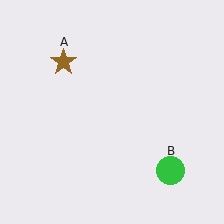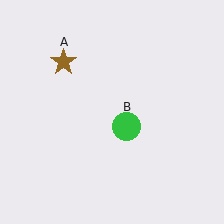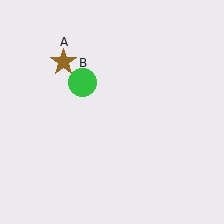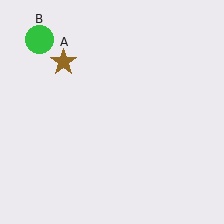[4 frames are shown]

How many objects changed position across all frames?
1 object changed position: green circle (object B).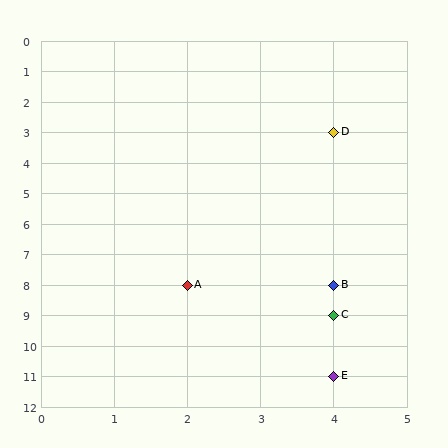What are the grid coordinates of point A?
Point A is at grid coordinates (2, 8).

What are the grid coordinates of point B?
Point B is at grid coordinates (4, 8).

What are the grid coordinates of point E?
Point E is at grid coordinates (4, 11).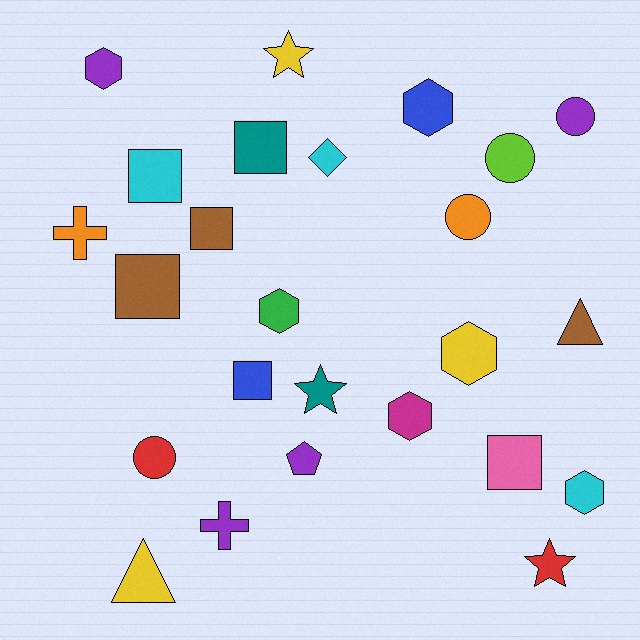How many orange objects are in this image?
There are 2 orange objects.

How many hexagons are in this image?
There are 6 hexagons.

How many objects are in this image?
There are 25 objects.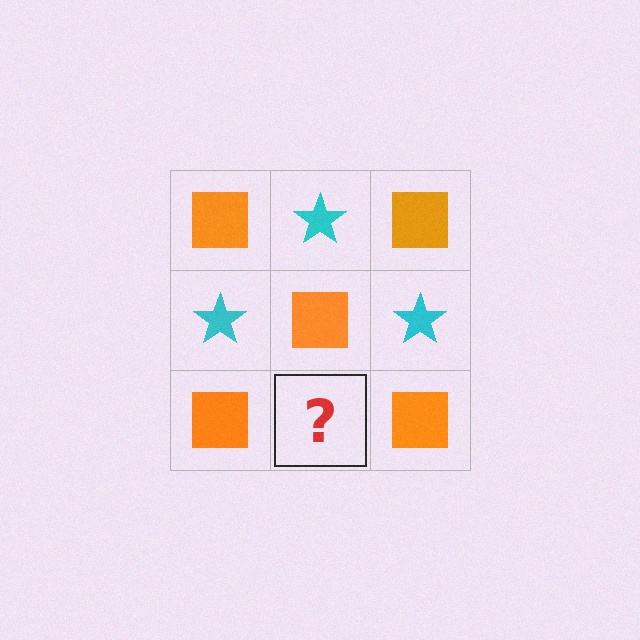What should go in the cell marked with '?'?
The missing cell should contain a cyan star.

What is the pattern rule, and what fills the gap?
The rule is that it alternates orange square and cyan star in a checkerboard pattern. The gap should be filled with a cyan star.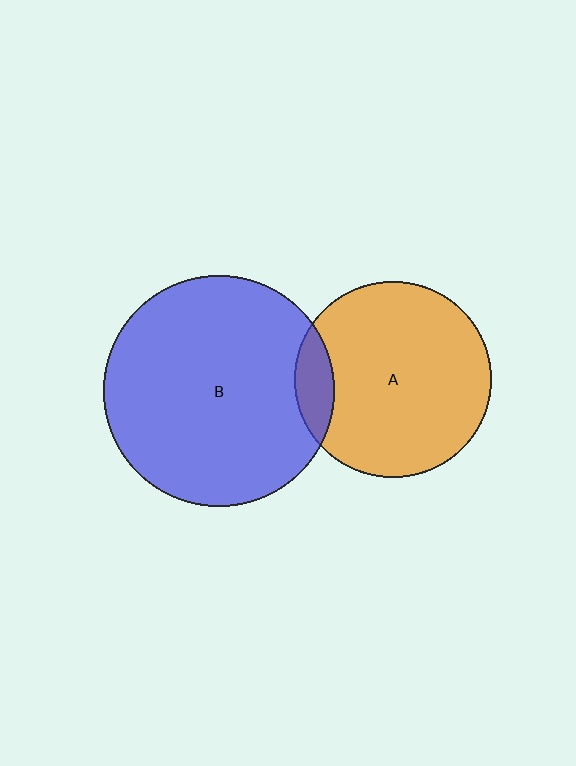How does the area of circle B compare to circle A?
Approximately 1.4 times.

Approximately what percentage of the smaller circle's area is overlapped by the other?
Approximately 10%.